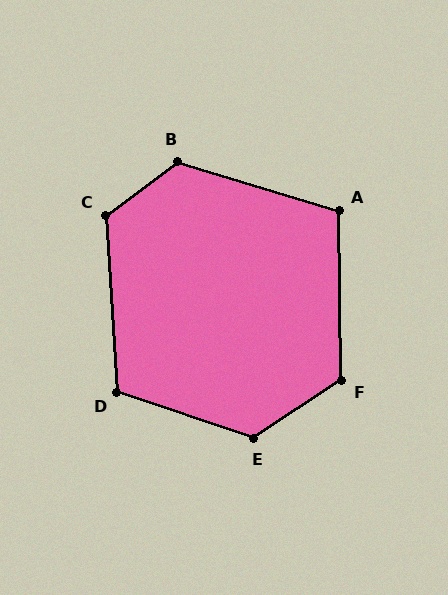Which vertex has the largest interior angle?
E, at approximately 128 degrees.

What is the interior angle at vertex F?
Approximately 122 degrees (obtuse).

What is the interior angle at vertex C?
Approximately 124 degrees (obtuse).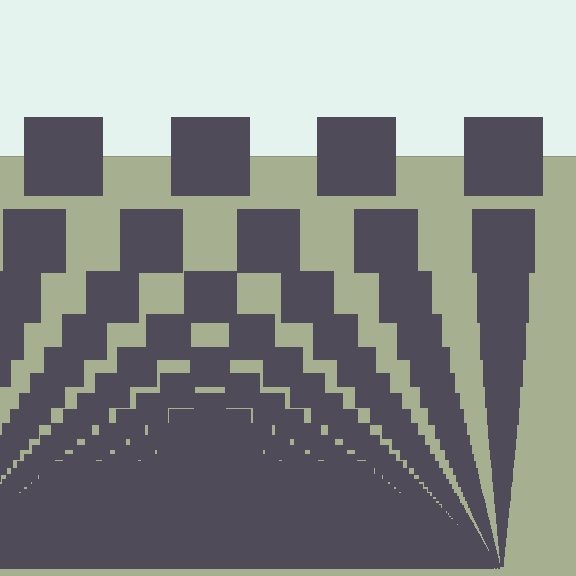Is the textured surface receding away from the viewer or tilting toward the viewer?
The surface appears to tilt toward the viewer. Texture elements get larger and sparser toward the top.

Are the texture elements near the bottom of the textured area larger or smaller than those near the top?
Smaller. The gradient is inverted — elements near the bottom are smaller and denser.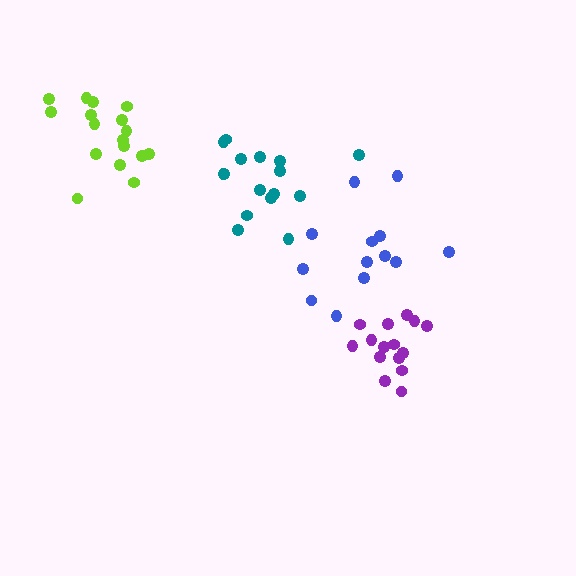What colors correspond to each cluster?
The clusters are colored: purple, blue, teal, lime.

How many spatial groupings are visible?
There are 4 spatial groupings.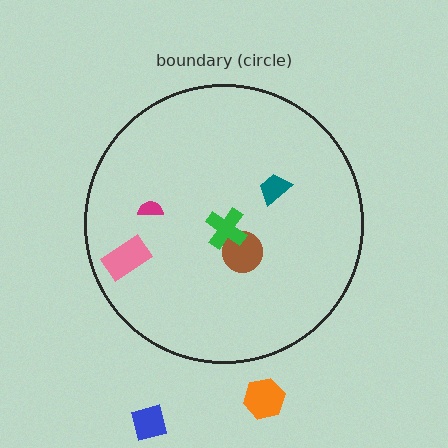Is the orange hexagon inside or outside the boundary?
Outside.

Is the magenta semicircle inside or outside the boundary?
Inside.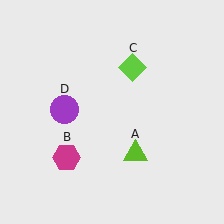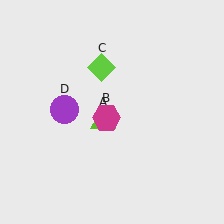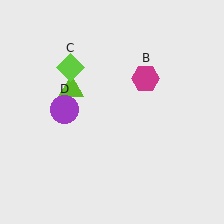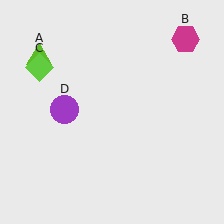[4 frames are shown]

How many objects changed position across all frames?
3 objects changed position: lime triangle (object A), magenta hexagon (object B), lime diamond (object C).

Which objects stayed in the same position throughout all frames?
Purple circle (object D) remained stationary.